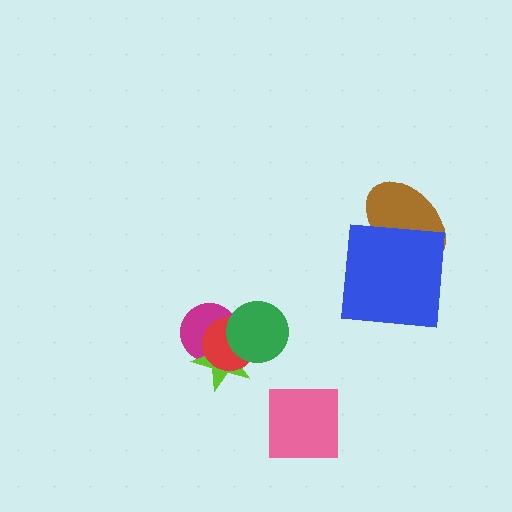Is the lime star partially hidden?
Yes, it is partially covered by another shape.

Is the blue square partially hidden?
No, no other shape covers it.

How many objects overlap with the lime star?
3 objects overlap with the lime star.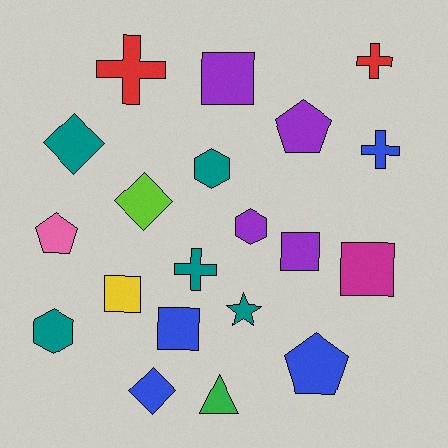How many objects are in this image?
There are 20 objects.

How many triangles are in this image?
There is 1 triangle.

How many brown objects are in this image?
There are no brown objects.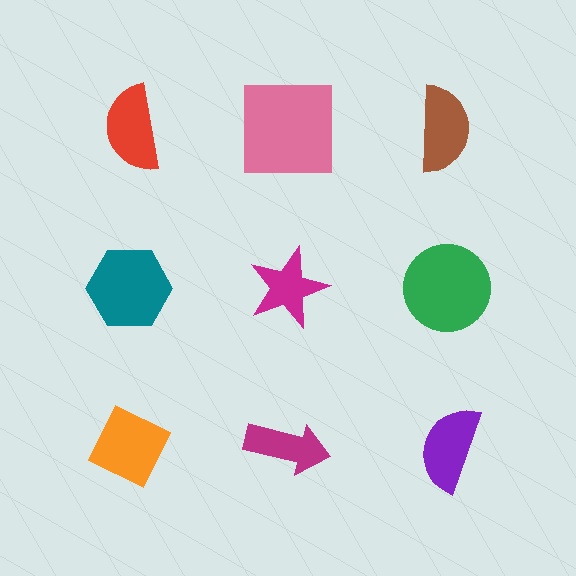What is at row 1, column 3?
A brown semicircle.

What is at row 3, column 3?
A purple semicircle.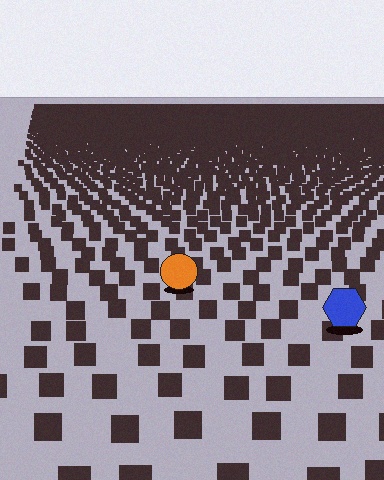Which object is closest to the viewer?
The blue hexagon is closest. The texture marks near it are larger and more spread out.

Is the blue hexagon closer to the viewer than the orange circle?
Yes. The blue hexagon is closer — you can tell from the texture gradient: the ground texture is coarser near it.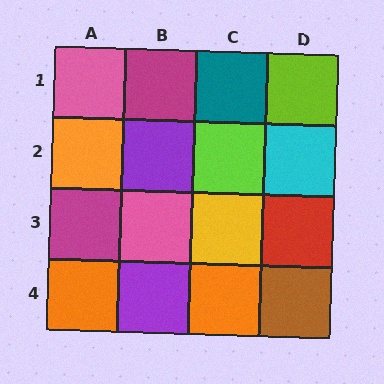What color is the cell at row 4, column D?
Brown.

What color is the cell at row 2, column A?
Orange.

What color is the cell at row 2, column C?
Lime.